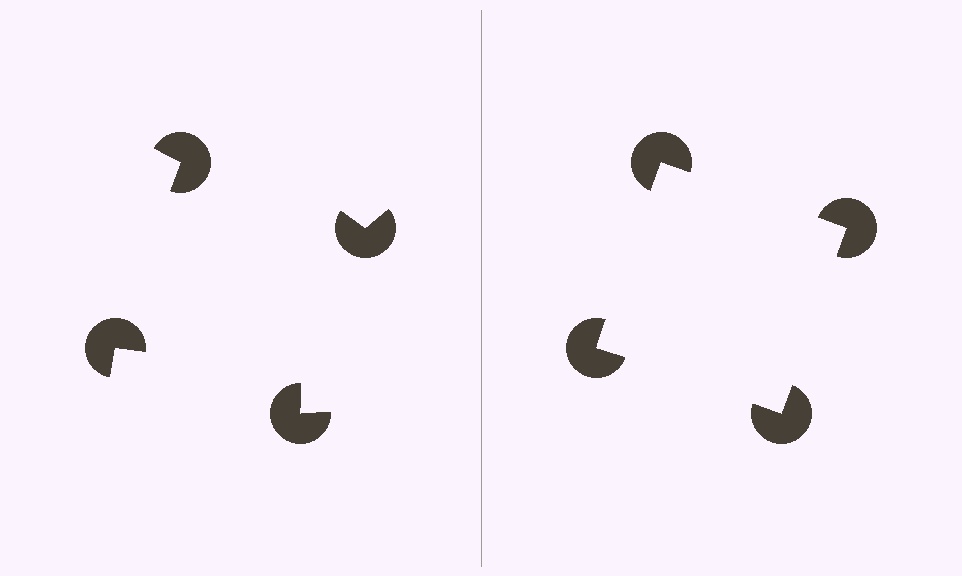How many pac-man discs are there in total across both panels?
8 — 4 on each side.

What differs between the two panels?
The pac-man discs are positioned identically on both sides; only the wedge orientations differ. On the right they align to a square; on the left they are misaligned.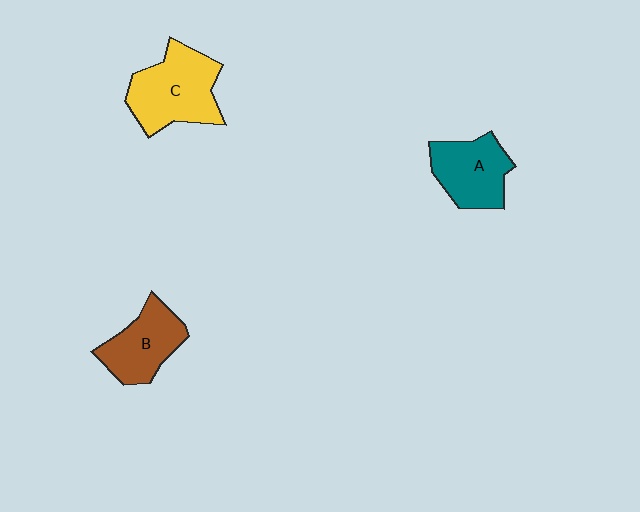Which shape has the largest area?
Shape C (yellow).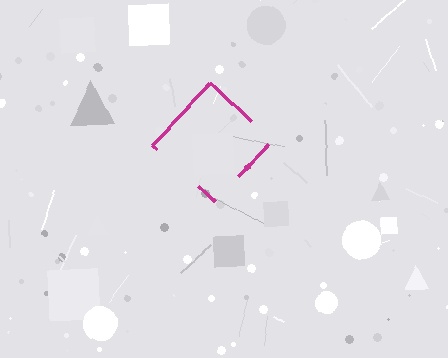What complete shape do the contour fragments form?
The contour fragments form a diamond.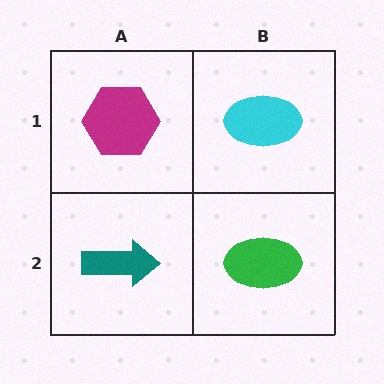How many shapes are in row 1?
2 shapes.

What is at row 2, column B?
A green ellipse.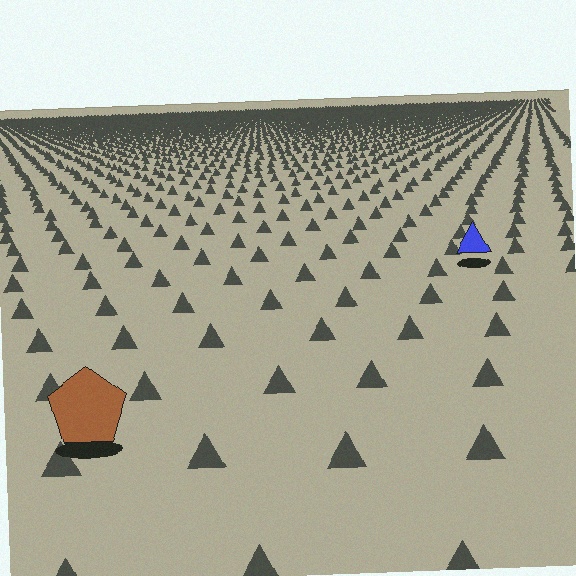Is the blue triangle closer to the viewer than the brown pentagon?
No. The brown pentagon is closer — you can tell from the texture gradient: the ground texture is coarser near it.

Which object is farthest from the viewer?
The blue triangle is farthest from the viewer. It appears smaller and the ground texture around it is denser.